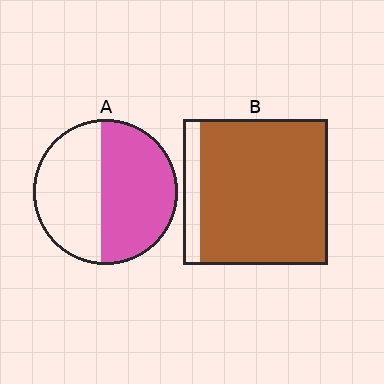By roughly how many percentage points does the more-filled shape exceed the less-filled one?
By roughly 35 percentage points (B over A).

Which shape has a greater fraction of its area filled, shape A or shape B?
Shape B.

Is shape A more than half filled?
Roughly half.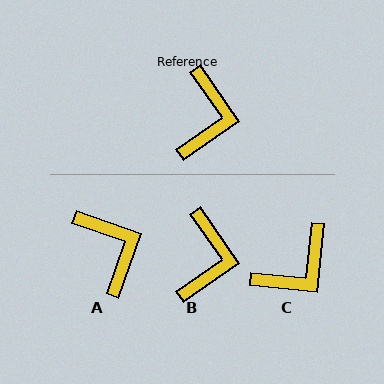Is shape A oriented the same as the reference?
No, it is off by about 36 degrees.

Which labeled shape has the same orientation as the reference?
B.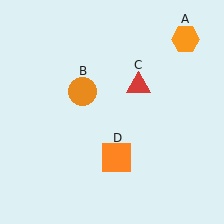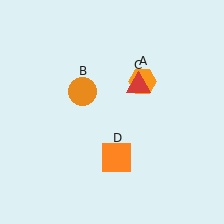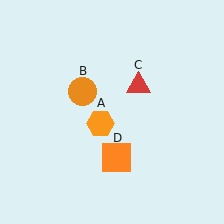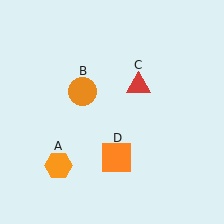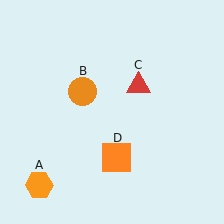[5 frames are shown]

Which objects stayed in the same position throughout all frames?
Orange circle (object B) and red triangle (object C) and orange square (object D) remained stationary.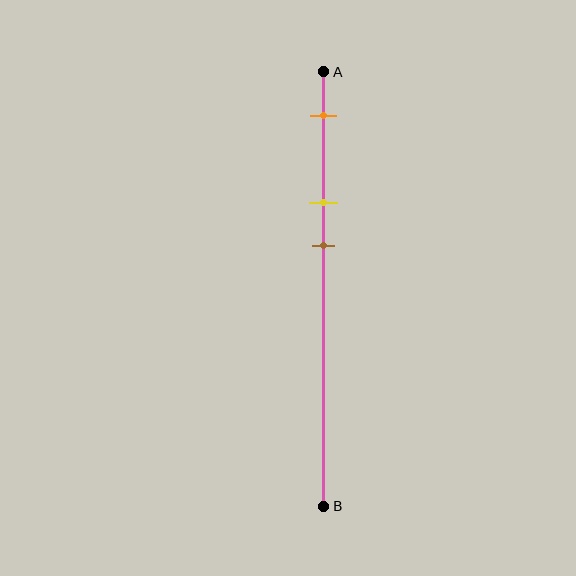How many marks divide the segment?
There are 3 marks dividing the segment.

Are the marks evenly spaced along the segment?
Yes, the marks are approximately evenly spaced.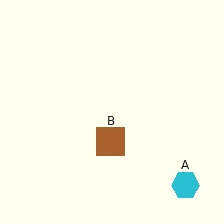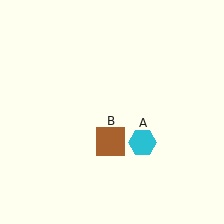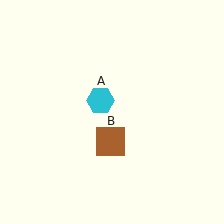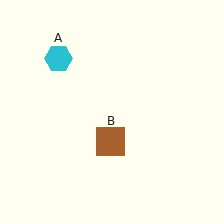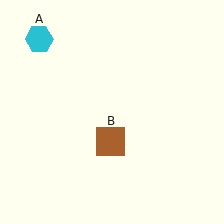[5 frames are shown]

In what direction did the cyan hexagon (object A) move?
The cyan hexagon (object A) moved up and to the left.